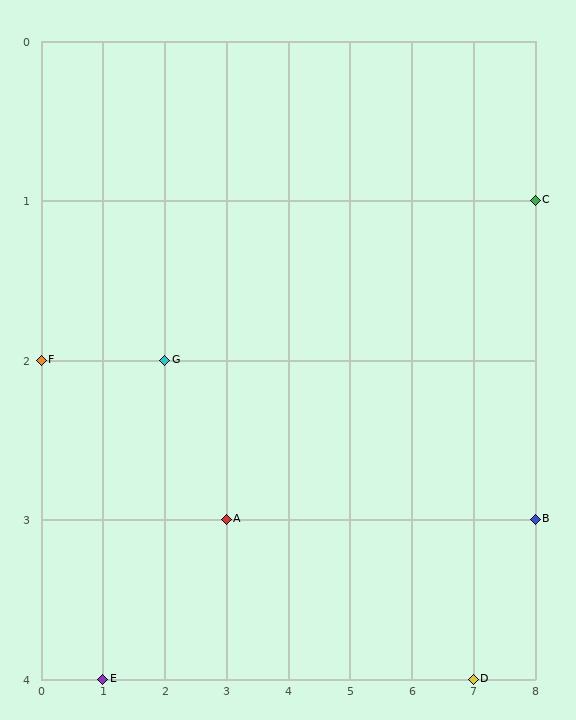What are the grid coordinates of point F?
Point F is at grid coordinates (0, 2).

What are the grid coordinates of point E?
Point E is at grid coordinates (1, 4).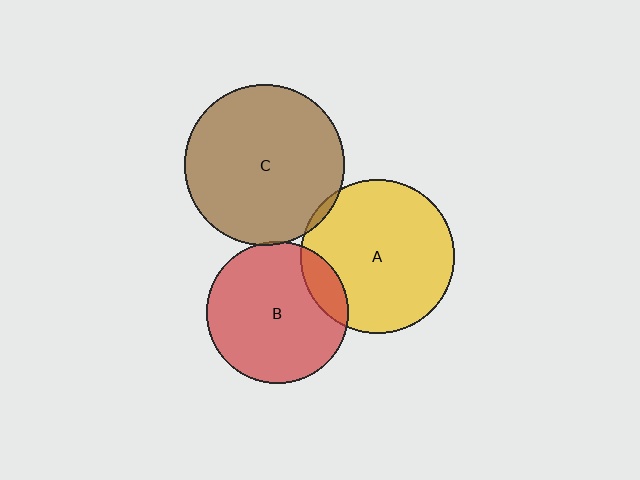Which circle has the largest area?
Circle C (brown).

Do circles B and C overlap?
Yes.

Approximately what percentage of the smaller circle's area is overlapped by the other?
Approximately 5%.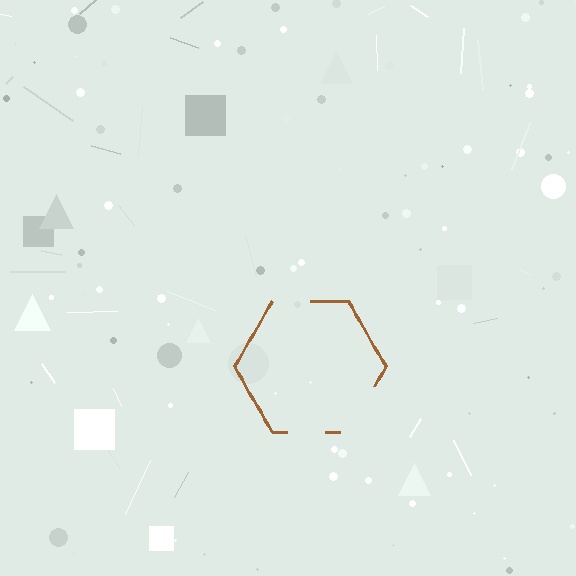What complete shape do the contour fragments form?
The contour fragments form a hexagon.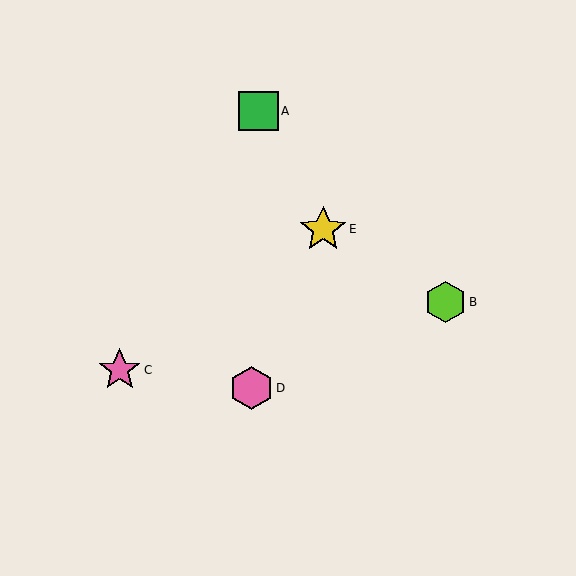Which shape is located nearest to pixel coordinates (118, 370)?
The pink star (labeled C) at (120, 370) is nearest to that location.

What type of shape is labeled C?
Shape C is a pink star.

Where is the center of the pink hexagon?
The center of the pink hexagon is at (251, 388).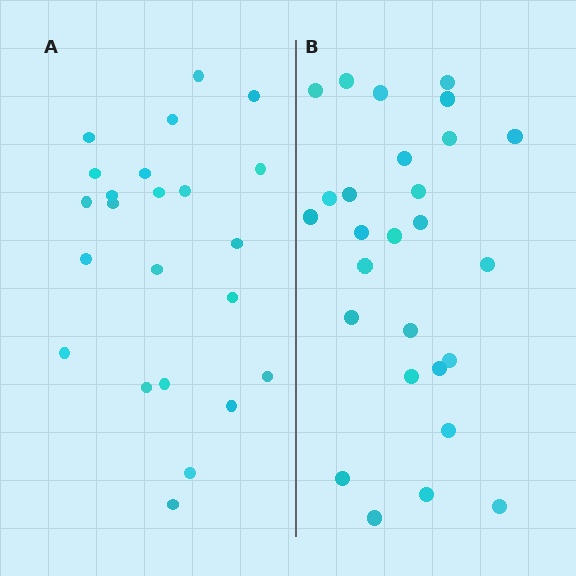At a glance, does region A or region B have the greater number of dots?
Region B (the right region) has more dots.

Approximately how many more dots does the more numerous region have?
Region B has about 4 more dots than region A.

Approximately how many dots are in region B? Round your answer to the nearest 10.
About 30 dots. (The exact count is 27, which rounds to 30.)